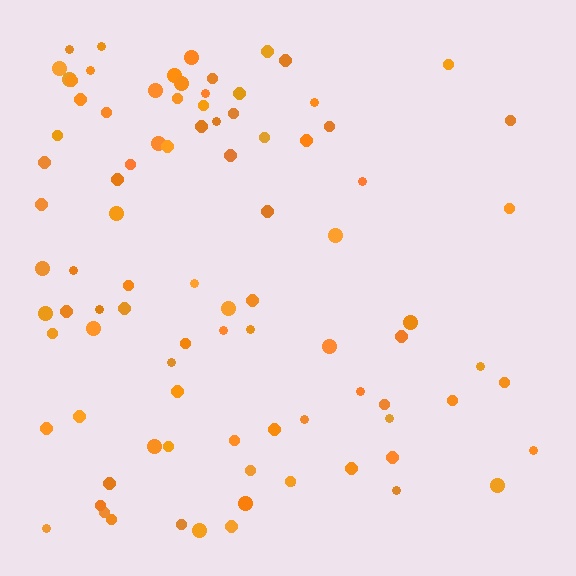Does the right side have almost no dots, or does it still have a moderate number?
Still a moderate number, just noticeably fewer than the left.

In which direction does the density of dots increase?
From right to left, with the left side densest.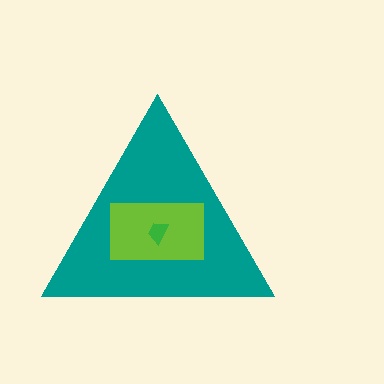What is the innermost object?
The green trapezoid.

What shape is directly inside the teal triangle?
The lime rectangle.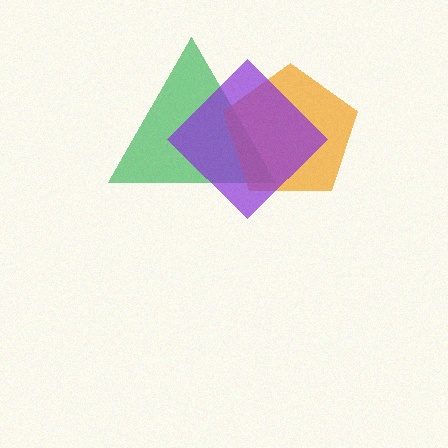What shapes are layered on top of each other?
The layered shapes are: a green triangle, an orange pentagon, a purple diamond.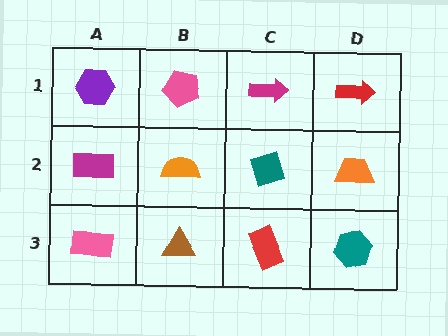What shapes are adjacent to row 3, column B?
An orange semicircle (row 2, column B), a pink rectangle (row 3, column A), a red rectangle (row 3, column C).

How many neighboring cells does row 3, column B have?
3.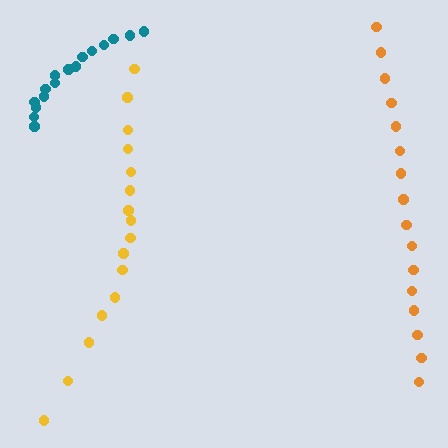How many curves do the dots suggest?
There are 3 distinct paths.